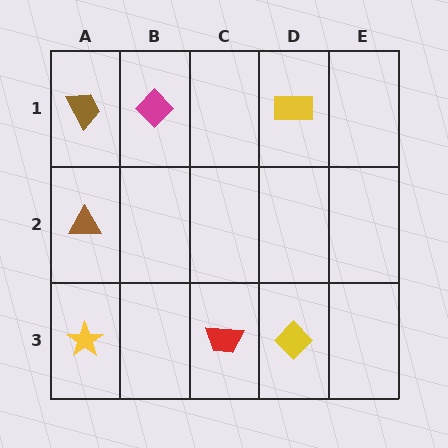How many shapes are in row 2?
1 shape.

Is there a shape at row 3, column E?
No, that cell is empty.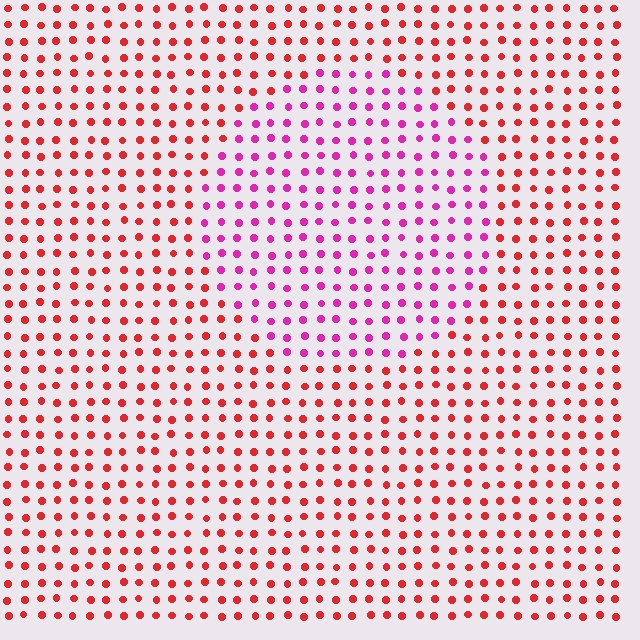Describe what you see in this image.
The image is filled with small red elements in a uniform arrangement. A circle-shaped region is visible where the elements are tinted to a slightly different hue, forming a subtle color boundary.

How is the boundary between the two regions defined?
The boundary is defined purely by a slight shift in hue (about 43 degrees). Spacing, size, and orientation are identical on both sides.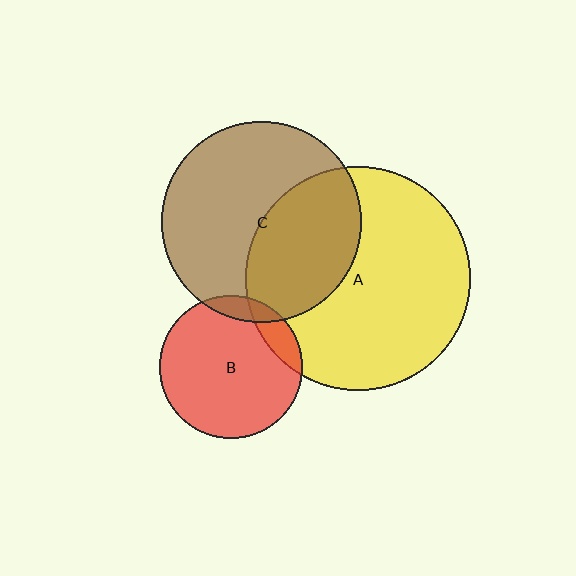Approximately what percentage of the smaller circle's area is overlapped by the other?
Approximately 10%.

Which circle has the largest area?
Circle A (yellow).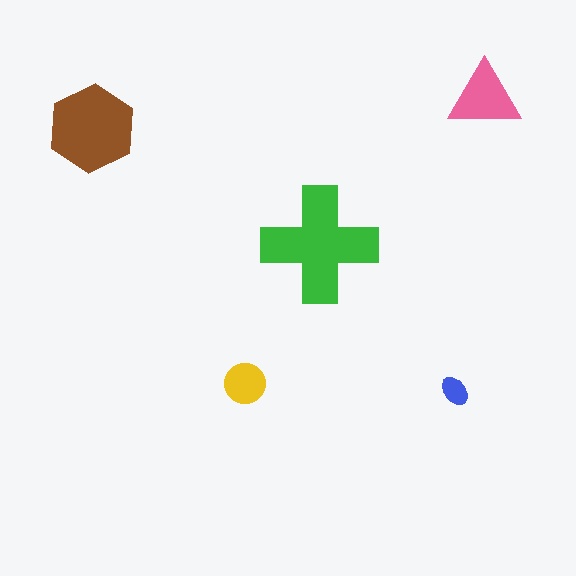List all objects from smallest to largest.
The blue ellipse, the yellow circle, the pink triangle, the brown hexagon, the green cross.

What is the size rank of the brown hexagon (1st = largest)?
2nd.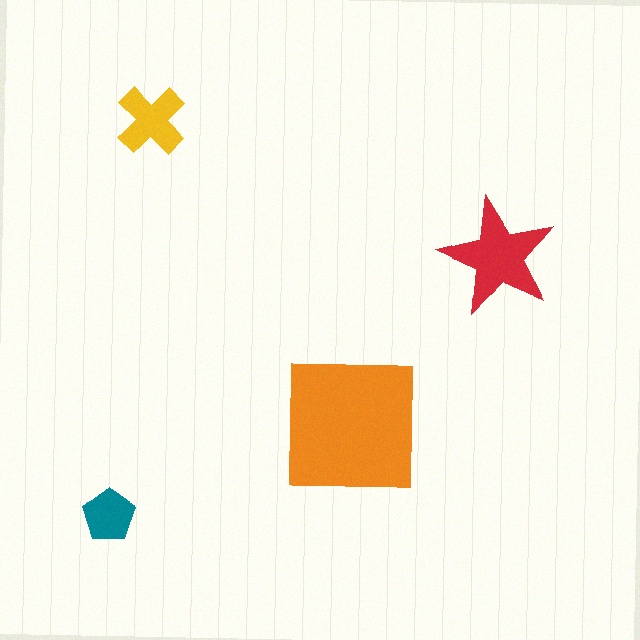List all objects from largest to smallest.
The orange square, the red star, the yellow cross, the teal pentagon.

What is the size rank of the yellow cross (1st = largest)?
3rd.